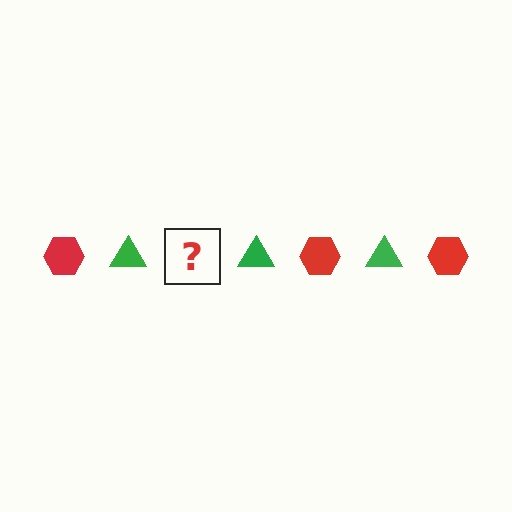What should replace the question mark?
The question mark should be replaced with a red hexagon.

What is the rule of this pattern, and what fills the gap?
The rule is that the pattern alternates between red hexagon and green triangle. The gap should be filled with a red hexagon.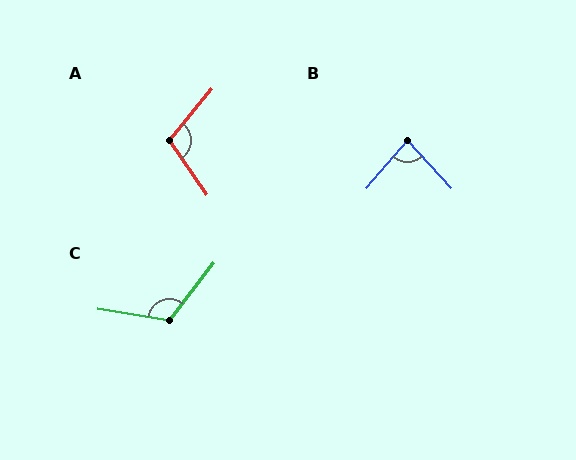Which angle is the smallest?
B, at approximately 83 degrees.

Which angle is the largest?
C, at approximately 119 degrees.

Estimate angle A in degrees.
Approximately 106 degrees.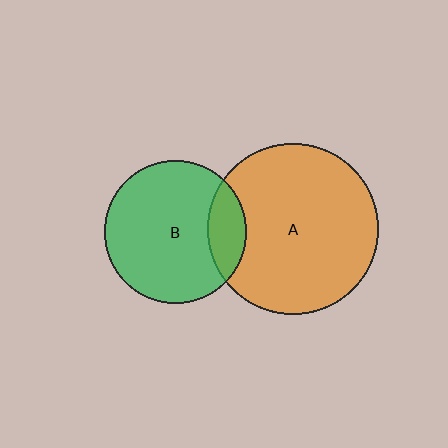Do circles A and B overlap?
Yes.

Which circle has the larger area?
Circle A (orange).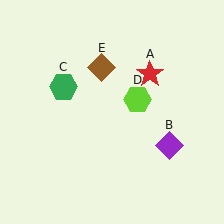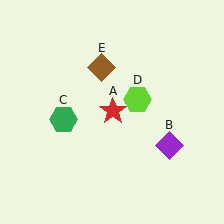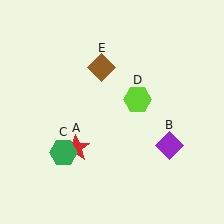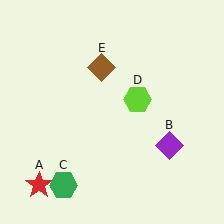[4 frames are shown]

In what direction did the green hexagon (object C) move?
The green hexagon (object C) moved down.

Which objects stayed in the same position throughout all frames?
Purple diamond (object B) and lime hexagon (object D) and brown diamond (object E) remained stationary.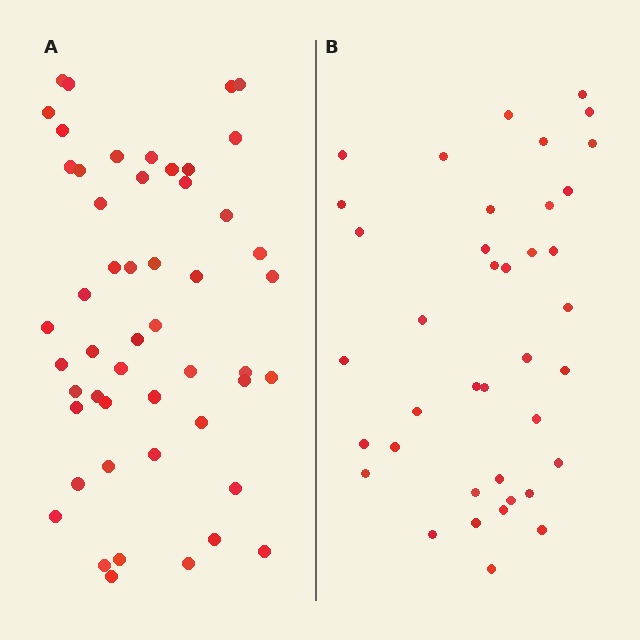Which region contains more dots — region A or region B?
Region A (the left region) has more dots.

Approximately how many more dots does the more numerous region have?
Region A has roughly 12 or so more dots than region B.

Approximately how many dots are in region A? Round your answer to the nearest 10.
About 50 dots. (The exact count is 51, which rounds to 50.)